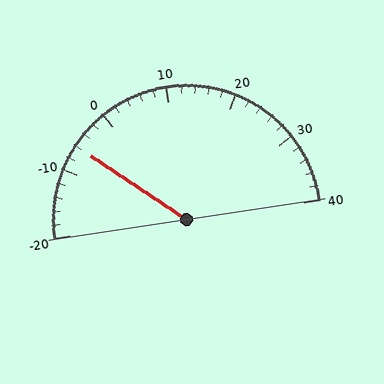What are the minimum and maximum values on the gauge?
The gauge ranges from -20 to 40.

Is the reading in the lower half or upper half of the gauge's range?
The reading is in the lower half of the range (-20 to 40).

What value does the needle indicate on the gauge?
The needle indicates approximately -6.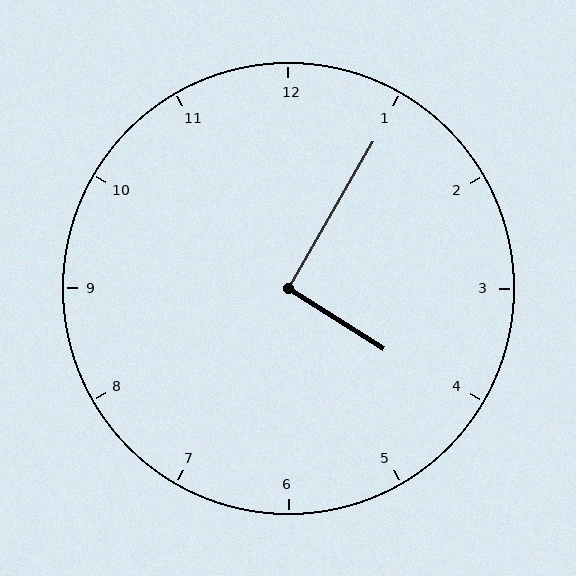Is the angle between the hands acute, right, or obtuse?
It is right.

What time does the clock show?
4:05.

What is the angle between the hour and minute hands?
Approximately 92 degrees.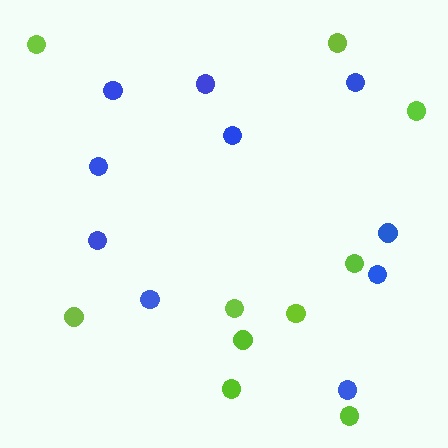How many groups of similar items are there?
There are 2 groups: one group of lime circles (10) and one group of blue circles (10).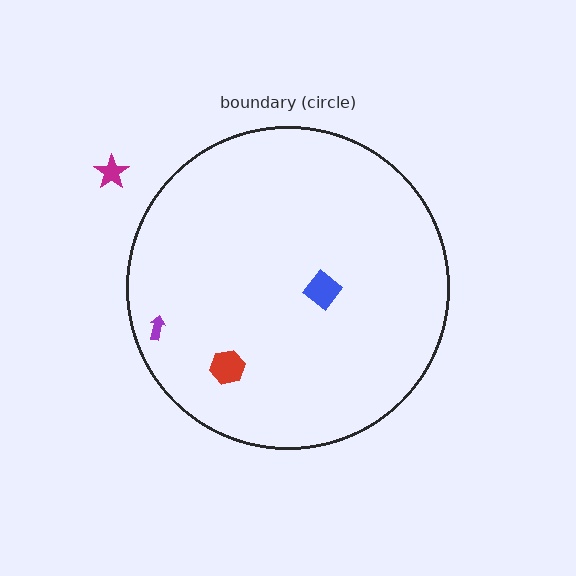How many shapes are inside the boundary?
3 inside, 1 outside.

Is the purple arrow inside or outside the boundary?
Inside.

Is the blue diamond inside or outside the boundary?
Inside.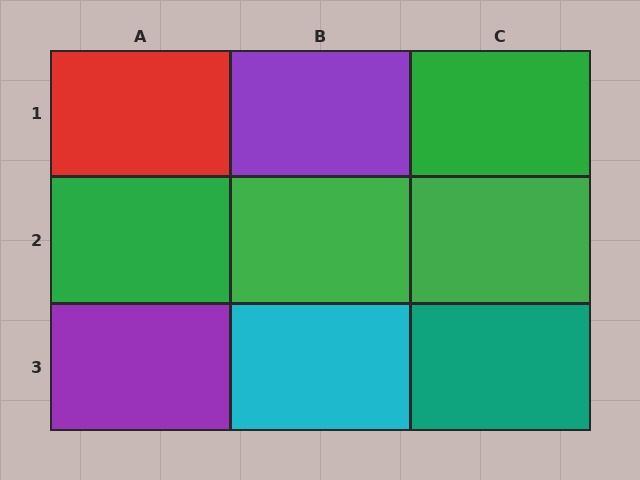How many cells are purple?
2 cells are purple.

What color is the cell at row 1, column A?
Red.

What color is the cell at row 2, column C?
Green.